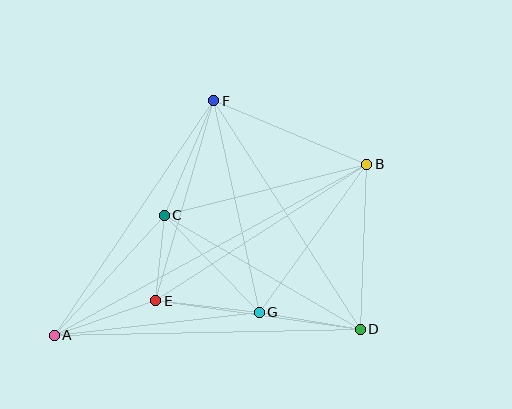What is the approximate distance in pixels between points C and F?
The distance between C and F is approximately 125 pixels.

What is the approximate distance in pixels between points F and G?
The distance between F and G is approximately 216 pixels.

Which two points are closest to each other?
Points C and E are closest to each other.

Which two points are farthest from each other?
Points A and B are farthest from each other.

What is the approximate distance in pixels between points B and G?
The distance between B and G is approximately 183 pixels.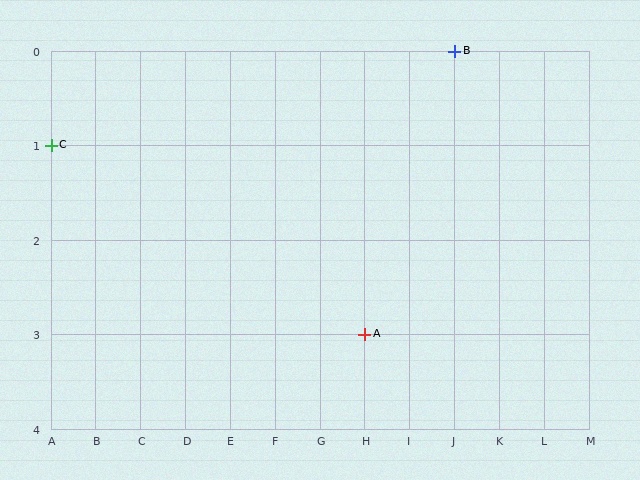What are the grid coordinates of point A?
Point A is at grid coordinates (H, 3).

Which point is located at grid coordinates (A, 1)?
Point C is at (A, 1).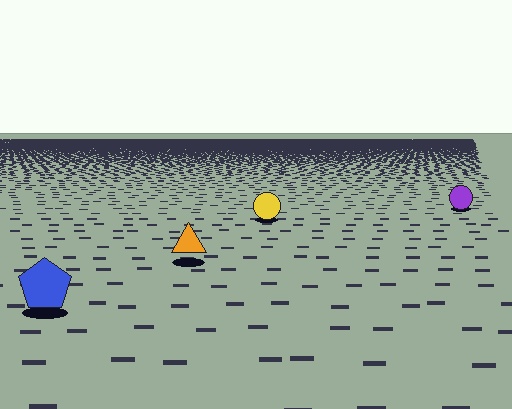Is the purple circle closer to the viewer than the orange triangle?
No. The orange triangle is closer — you can tell from the texture gradient: the ground texture is coarser near it.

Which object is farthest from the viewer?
The purple circle is farthest from the viewer. It appears smaller and the ground texture around it is denser.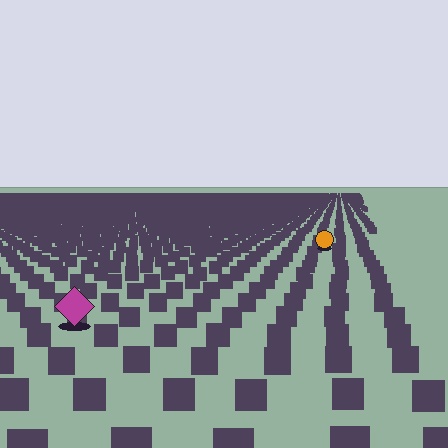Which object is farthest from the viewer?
The orange circle is farthest from the viewer. It appears smaller and the ground texture around it is denser.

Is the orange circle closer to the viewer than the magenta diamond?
No. The magenta diamond is closer — you can tell from the texture gradient: the ground texture is coarser near it.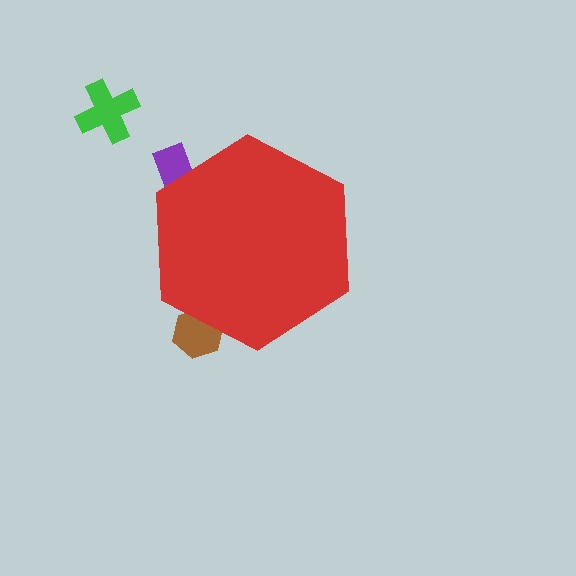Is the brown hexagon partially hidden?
Yes, the brown hexagon is partially hidden behind the red hexagon.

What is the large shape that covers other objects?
A red hexagon.